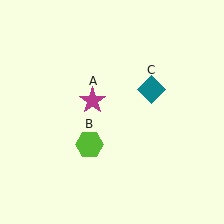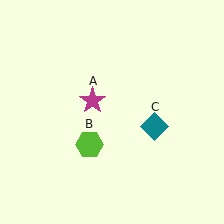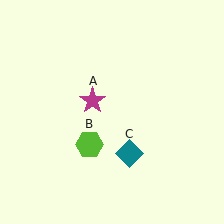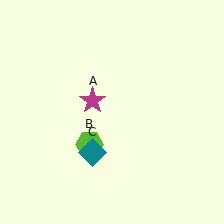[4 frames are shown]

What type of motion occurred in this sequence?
The teal diamond (object C) rotated clockwise around the center of the scene.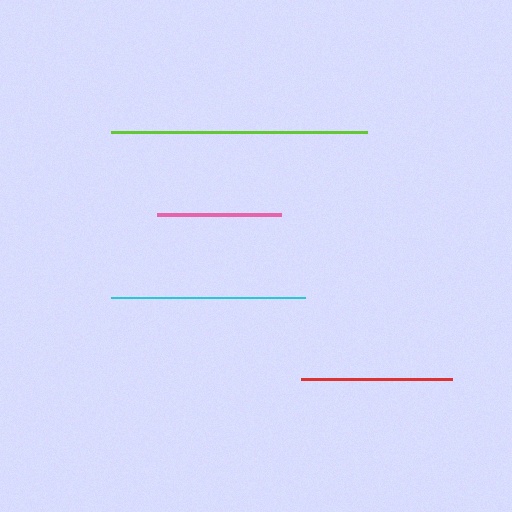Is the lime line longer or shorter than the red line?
The lime line is longer than the red line.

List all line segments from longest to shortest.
From longest to shortest: lime, cyan, red, pink.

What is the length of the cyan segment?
The cyan segment is approximately 194 pixels long.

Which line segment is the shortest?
The pink line is the shortest at approximately 124 pixels.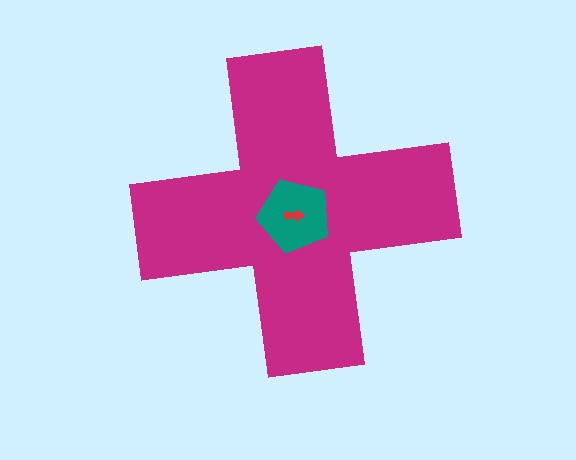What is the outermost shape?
The magenta cross.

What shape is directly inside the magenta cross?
The teal pentagon.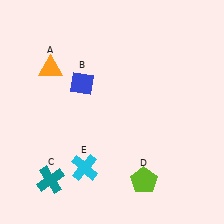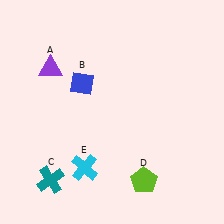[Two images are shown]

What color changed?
The triangle (A) changed from orange in Image 1 to purple in Image 2.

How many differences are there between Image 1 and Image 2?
There is 1 difference between the two images.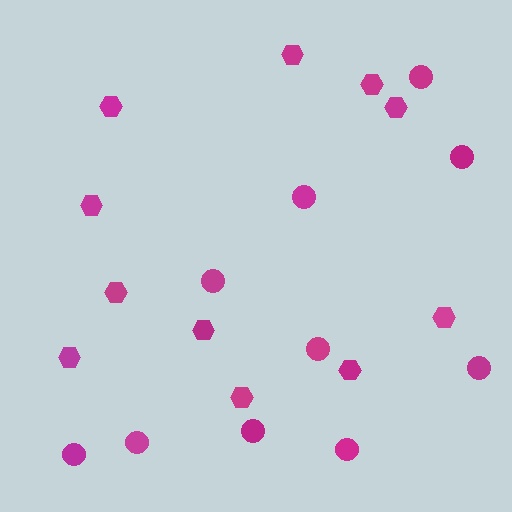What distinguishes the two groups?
There are 2 groups: one group of circles (10) and one group of hexagons (11).